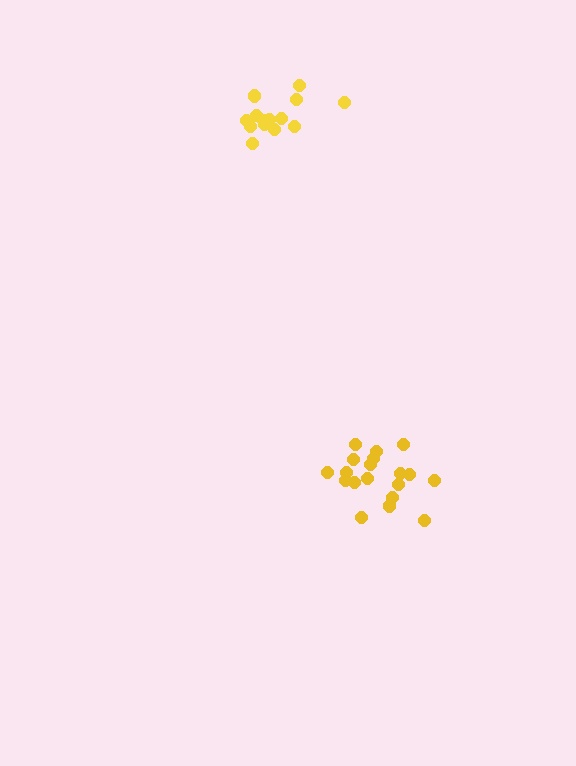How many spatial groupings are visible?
There are 2 spatial groupings.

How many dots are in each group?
Group 1: 14 dots, Group 2: 19 dots (33 total).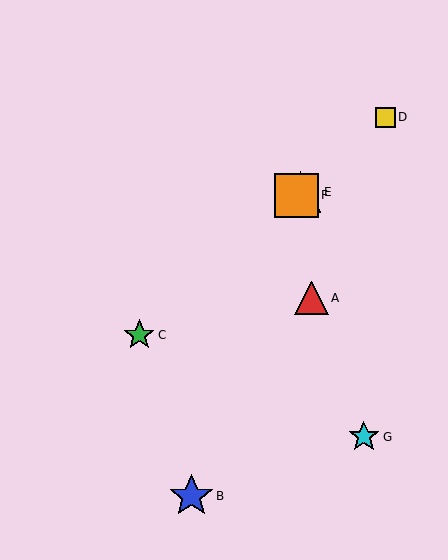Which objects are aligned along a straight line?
Objects C, D, E, F are aligned along a straight line.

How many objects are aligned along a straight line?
4 objects (C, D, E, F) are aligned along a straight line.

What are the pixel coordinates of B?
Object B is at (191, 496).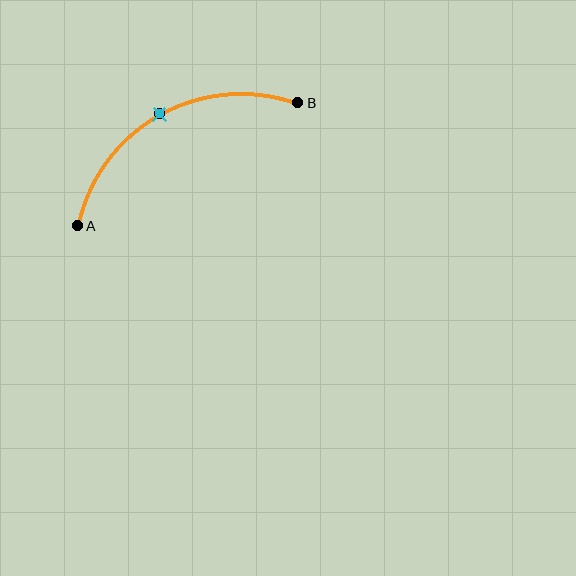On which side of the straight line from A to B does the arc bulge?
The arc bulges above the straight line connecting A and B.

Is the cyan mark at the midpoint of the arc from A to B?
Yes. The cyan mark lies on the arc at equal arc-length from both A and B — it is the arc midpoint.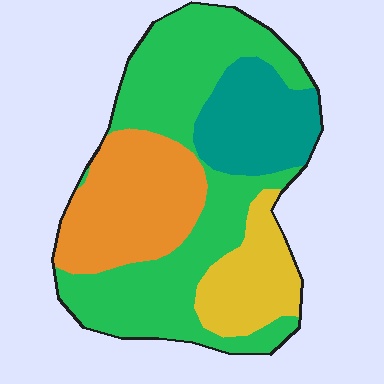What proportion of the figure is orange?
Orange covers 23% of the figure.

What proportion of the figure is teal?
Teal takes up about one sixth (1/6) of the figure.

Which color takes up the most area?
Green, at roughly 45%.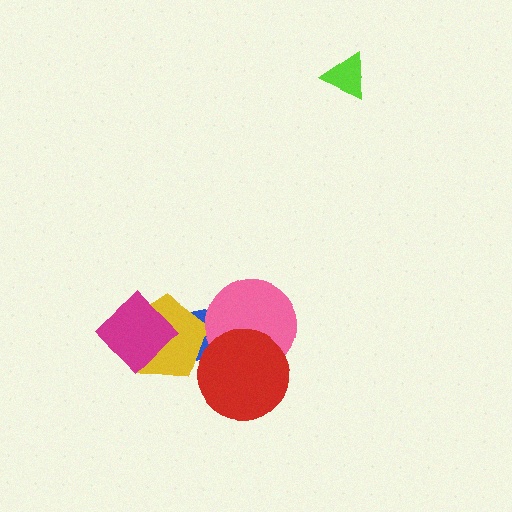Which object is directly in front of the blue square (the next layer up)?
The yellow pentagon is directly in front of the blue square.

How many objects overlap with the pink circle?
2 objects overlap with the pink circle.